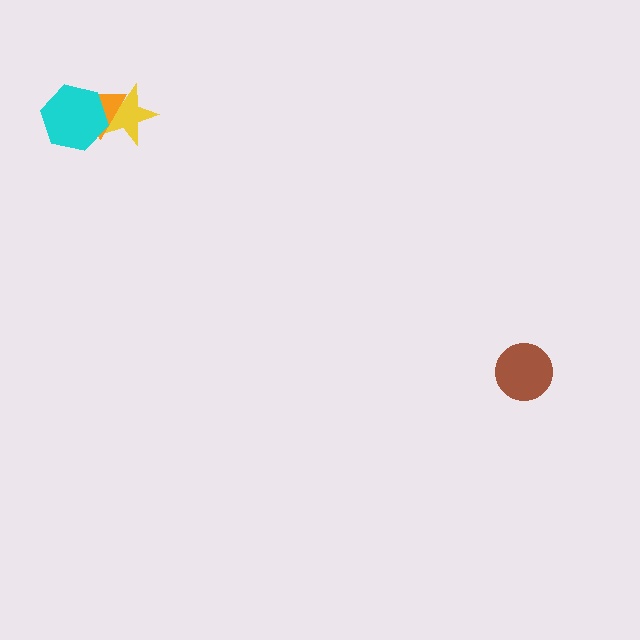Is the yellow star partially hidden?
Yes, it is partially covered by another shape.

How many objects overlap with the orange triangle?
2 objects overlap with the orange triangle.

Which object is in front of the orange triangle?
The cyan hexagon is in front of the orange triangle.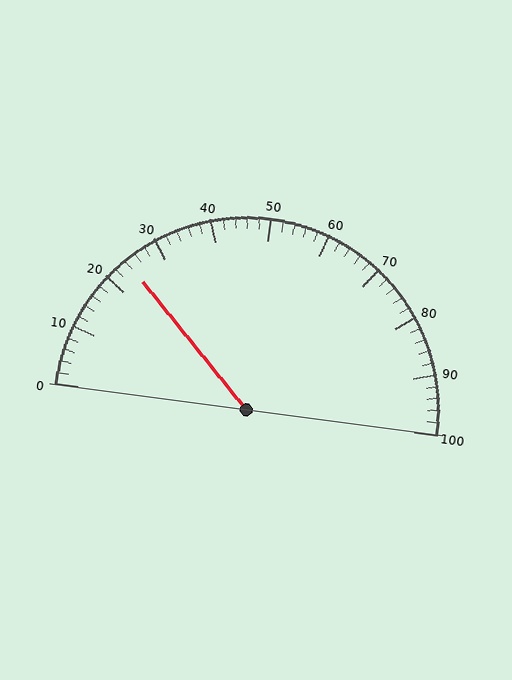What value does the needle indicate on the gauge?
The needle indicates approximately 24.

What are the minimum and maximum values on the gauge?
The gauge ranges from 0 to 100.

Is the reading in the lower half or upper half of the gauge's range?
The reading is in the lower half of the range (0 to 100).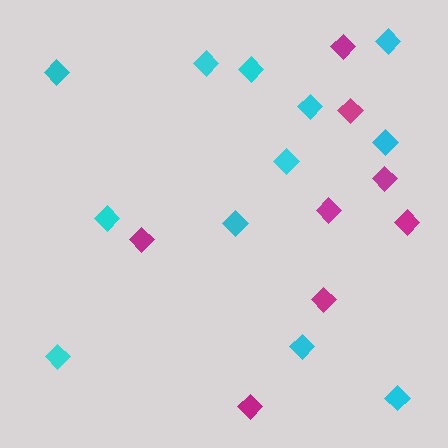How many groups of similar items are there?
There are 2 groups: one group of magenta diamonds (8) and one group of cyan diamonds (12).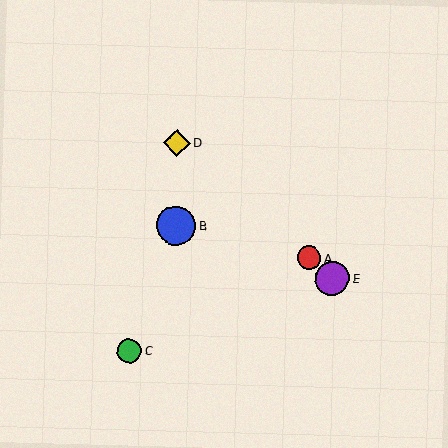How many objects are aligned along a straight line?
3 objects (A, D, E) are aligned along a straight line.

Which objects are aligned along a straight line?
Objects A, D, E are aligned along a straight line.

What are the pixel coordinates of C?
Object C is at (129, 351).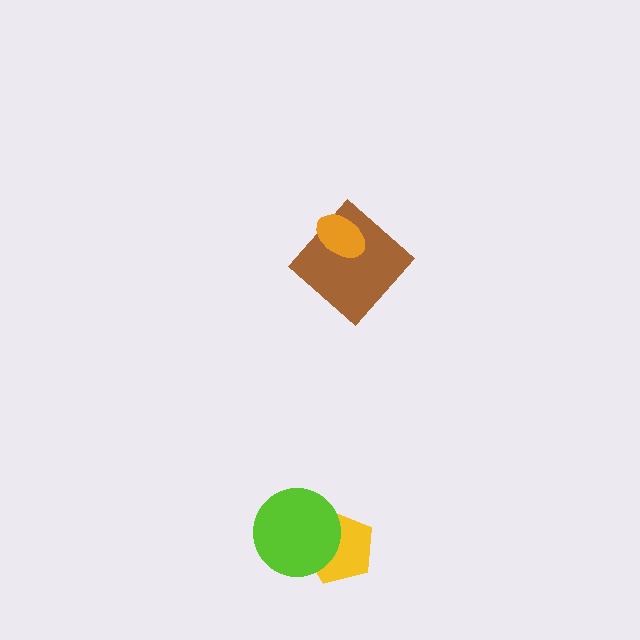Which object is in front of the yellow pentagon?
The lime circle is in front of the yellow pentagon.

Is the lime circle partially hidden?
No, no other shape covers it.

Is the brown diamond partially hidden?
Yes, it is partially covered by another shape.